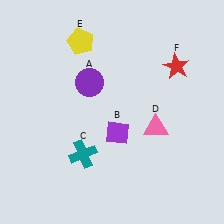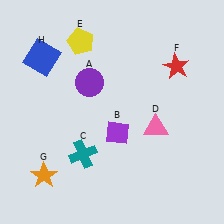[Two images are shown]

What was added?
An orange star (G), a blue square (H) were added in Image 2.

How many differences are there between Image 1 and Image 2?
There are 2 differences between the two images.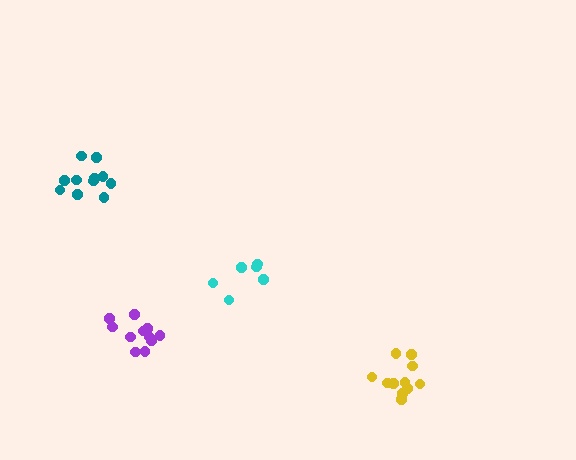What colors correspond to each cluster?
The clusters are colored: teal, cyan, purple, yellow.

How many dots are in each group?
Group 1: 11 dots, Group 2: 6 dots, Group 3: 11 dots, Group 4: 11 dots (39 total).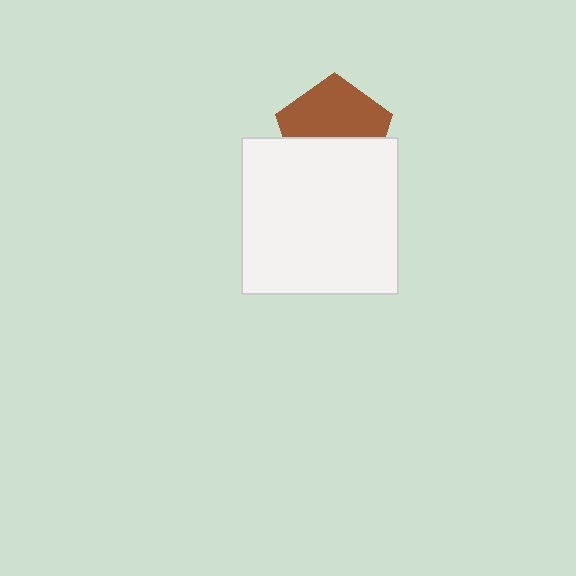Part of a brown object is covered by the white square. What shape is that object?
It is a pentagon.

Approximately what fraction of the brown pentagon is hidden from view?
Roughly 45% of the brown pentagon is hidden behind the white square.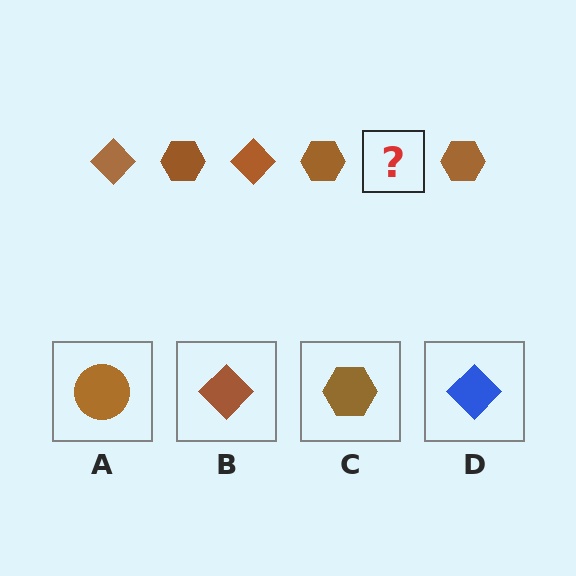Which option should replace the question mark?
Option B.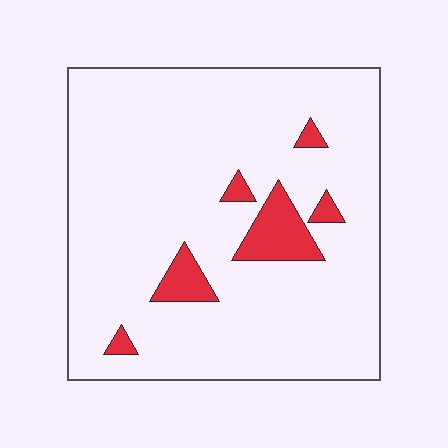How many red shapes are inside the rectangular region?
6.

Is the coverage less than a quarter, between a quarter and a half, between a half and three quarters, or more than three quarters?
Less than a quarter.